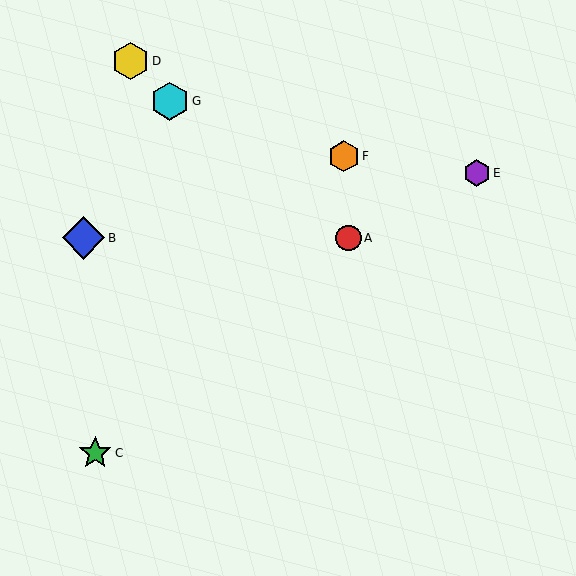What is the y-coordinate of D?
Object D is at y≈61.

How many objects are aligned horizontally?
2 objects (A, B) are aligned horizontally.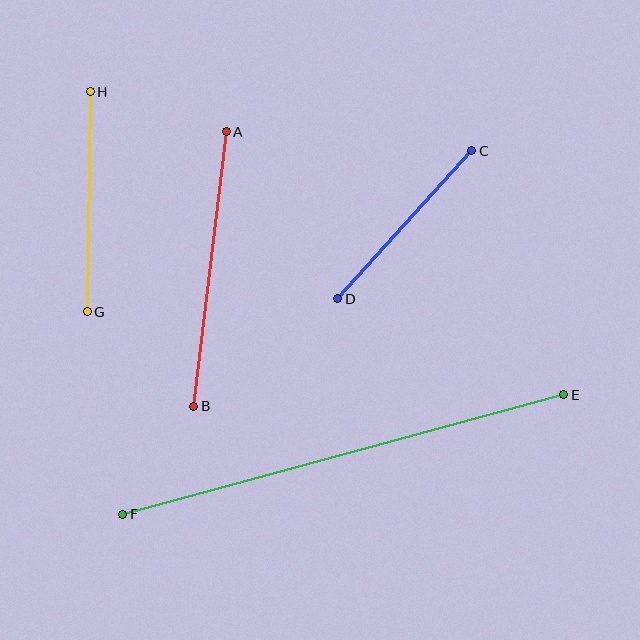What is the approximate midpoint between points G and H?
The midpoint is at approximately (89, 202) pixels.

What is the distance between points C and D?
The distance is approximately 200 pixels.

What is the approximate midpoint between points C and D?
The midpoint is at approximately (405, 225) pixels.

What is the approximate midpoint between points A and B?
The midpoint is at approximately (210, 269) pixels.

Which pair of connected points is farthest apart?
Points E and F are farthest apart.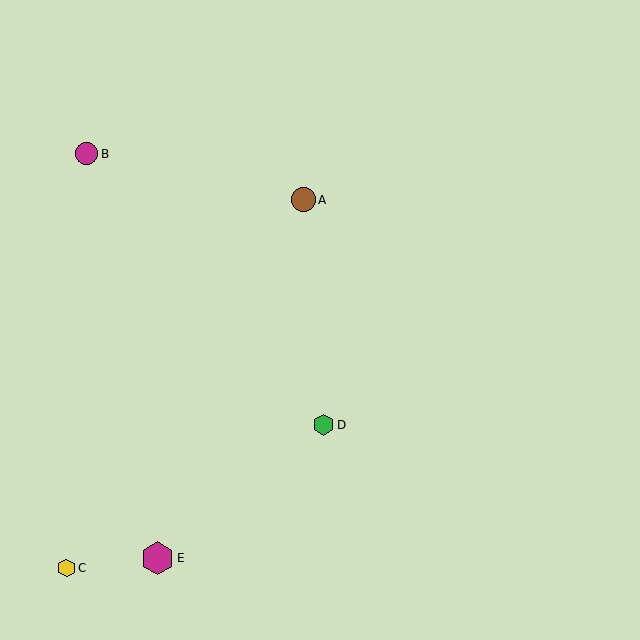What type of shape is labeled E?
Shape E is a magenta hexagon.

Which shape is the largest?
The magenta hexagon (labeled E) is the largest.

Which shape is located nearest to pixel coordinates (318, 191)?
The brown circle (labeled A) at (303, 200) is nearest to that location.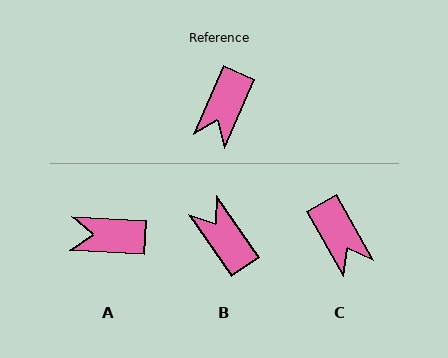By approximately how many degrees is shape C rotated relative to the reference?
Approximately 53 degrees counter-clockwise.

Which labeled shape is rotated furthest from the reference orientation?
B, about 122 degrees away.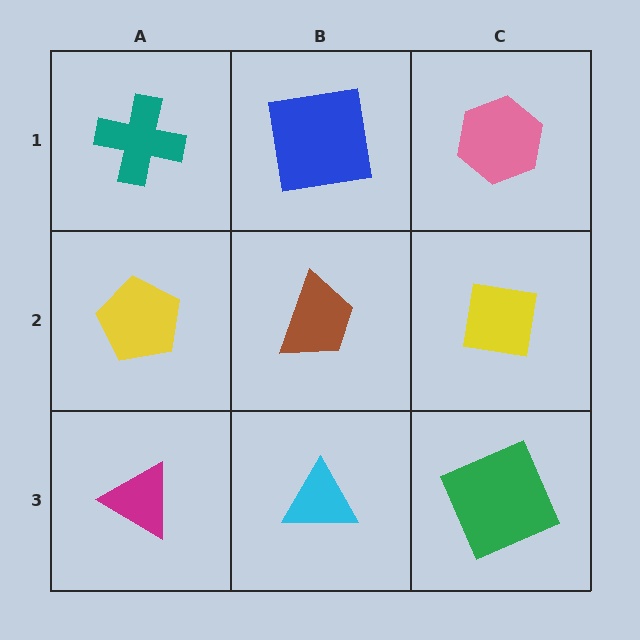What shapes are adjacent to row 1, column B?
A brown trapezoid (row 2, column B), a teal cross (row 1, column A), a pink hexagon (row 1, column C).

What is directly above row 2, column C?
A pink hexagon.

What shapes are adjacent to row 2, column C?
A pink hexagon (row 1, column C), a green square (row 3, column C), a brown trapezoid (row 2, column B).